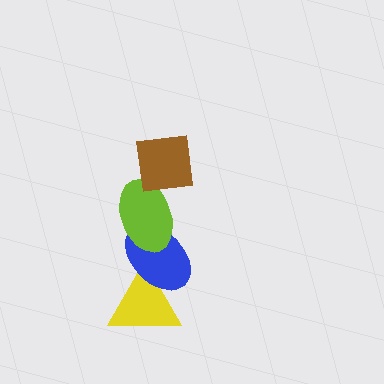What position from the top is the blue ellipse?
The blue ellipse is 3rd from the top.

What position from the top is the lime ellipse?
The lime ellipse is 2nd from the top.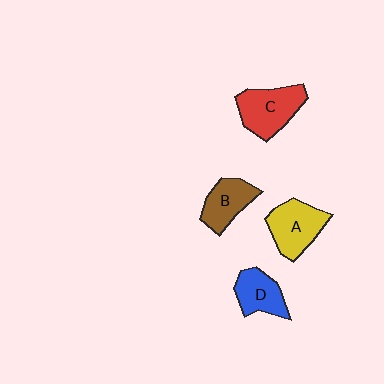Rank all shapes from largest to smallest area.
From largest to smallest: C (red), A (yellow), B (brown), D (blue).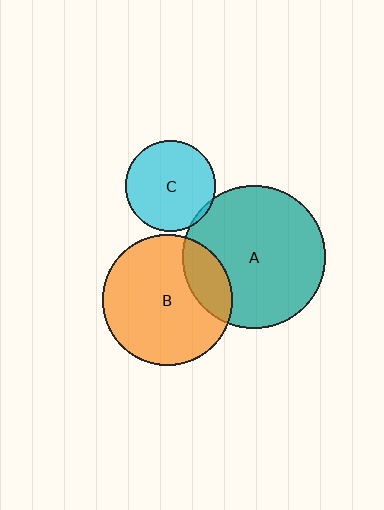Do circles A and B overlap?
Yes.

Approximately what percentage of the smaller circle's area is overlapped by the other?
Approximately 20%.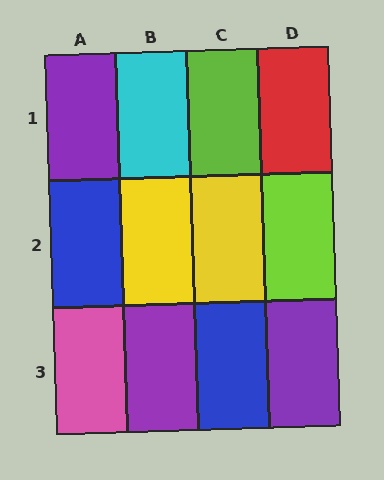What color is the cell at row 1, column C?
Lime.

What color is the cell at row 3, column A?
Pink.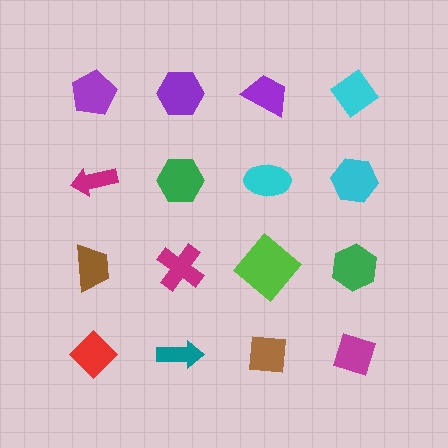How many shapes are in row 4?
4 shapes.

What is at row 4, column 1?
A red diamond.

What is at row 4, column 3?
A brown square.